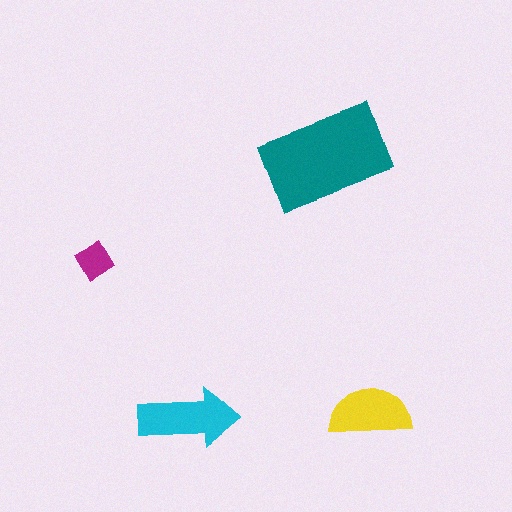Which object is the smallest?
The magenta diamond.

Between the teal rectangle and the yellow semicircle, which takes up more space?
The teal rectangle.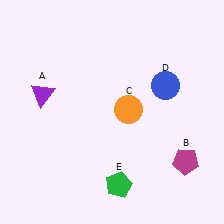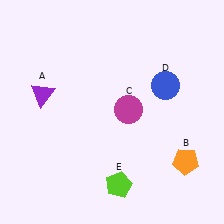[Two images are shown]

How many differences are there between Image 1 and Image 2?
There are 3 differences between the two images.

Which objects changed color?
B changed from magenta to orange. C changed from orange to magenta. E changed from green to lime.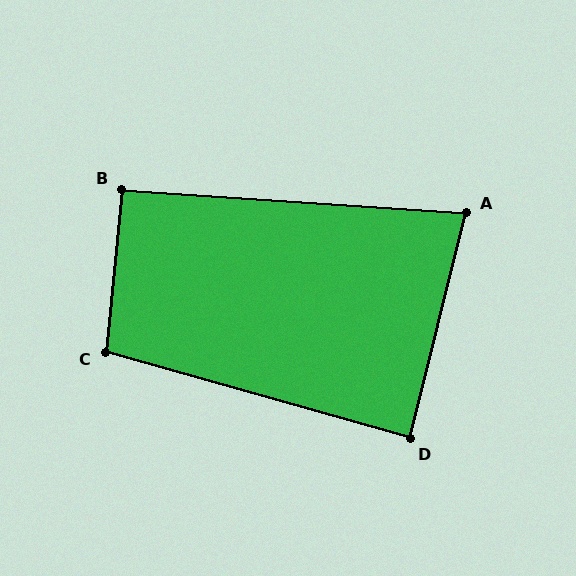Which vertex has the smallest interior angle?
A, at approximately 80 degrees.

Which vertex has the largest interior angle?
C, at approximately 100 degrees.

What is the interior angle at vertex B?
Approximately 92 degrees (approximately right).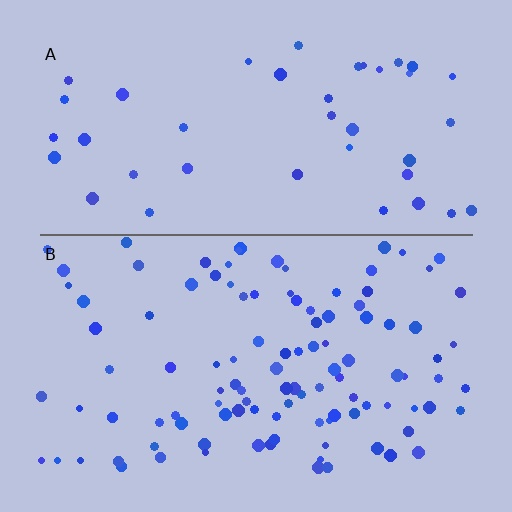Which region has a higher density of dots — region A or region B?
B (the bottom).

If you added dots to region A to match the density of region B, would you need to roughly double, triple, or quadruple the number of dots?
Approximately triple.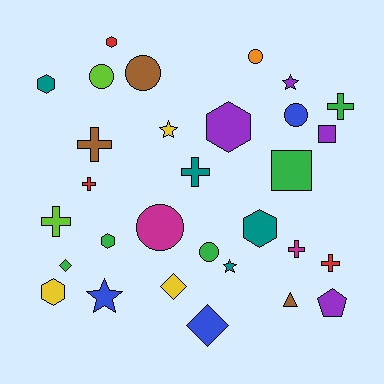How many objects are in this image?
There are 30 objects.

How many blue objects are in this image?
There are 3 blue objects.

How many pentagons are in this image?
There is 1 pentagon.